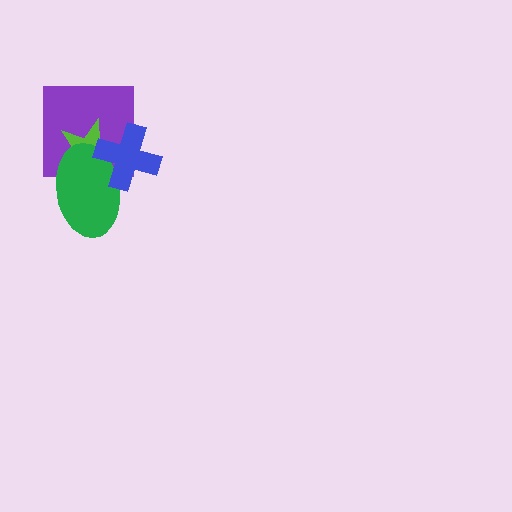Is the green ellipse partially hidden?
Yes, it is partially covered by another shape.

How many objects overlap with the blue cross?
3 objects overlap with the blue cross.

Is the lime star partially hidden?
Yes, it is partially covered by another shape.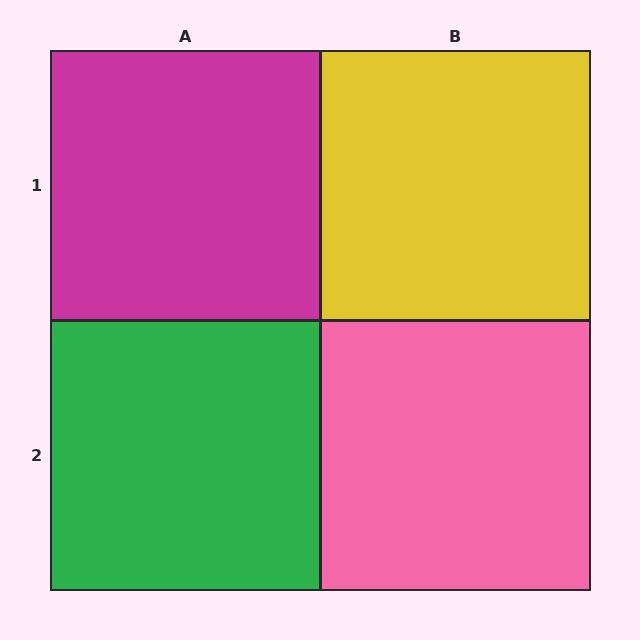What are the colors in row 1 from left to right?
Magenta, yellow.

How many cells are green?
1 cell is green.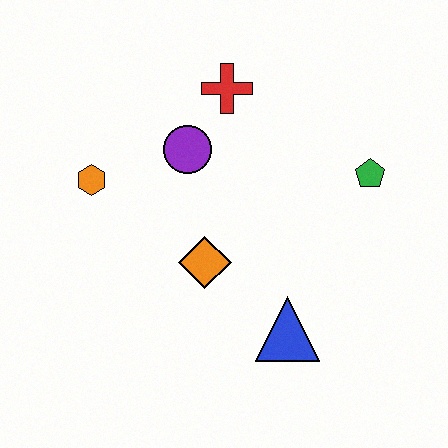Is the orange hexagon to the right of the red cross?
No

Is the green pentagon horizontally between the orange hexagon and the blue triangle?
No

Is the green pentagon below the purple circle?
Yes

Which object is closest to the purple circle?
The red cross is closest to the purple circle.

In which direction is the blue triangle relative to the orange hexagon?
The blue triangle is to the right of the orange hexagon.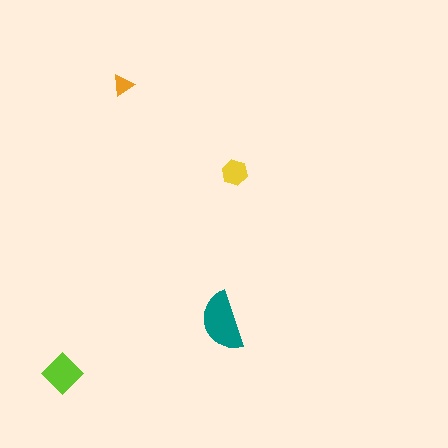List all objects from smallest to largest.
The orange triangle, the yellow hexagon, the lime diamond, the teal semicircle.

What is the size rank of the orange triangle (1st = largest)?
4th.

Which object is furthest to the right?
The yellow hexagon is rightmost.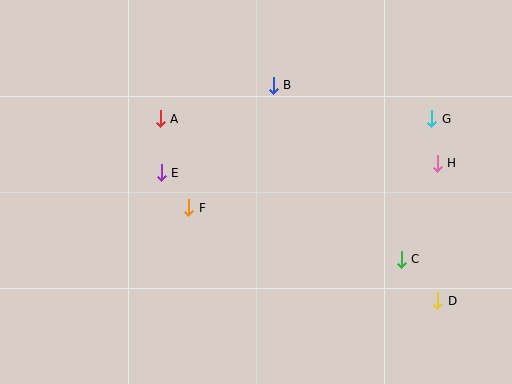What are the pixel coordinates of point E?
Point E is at (161, 173).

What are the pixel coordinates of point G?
Point G is at (432, 119).